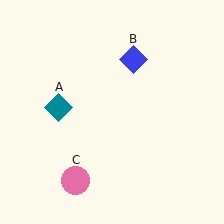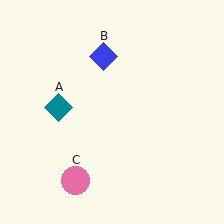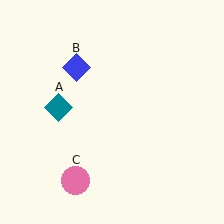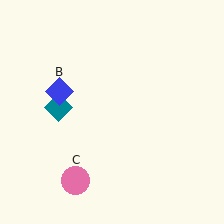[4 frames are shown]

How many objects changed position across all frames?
1 object changed position: blue diamond (object B).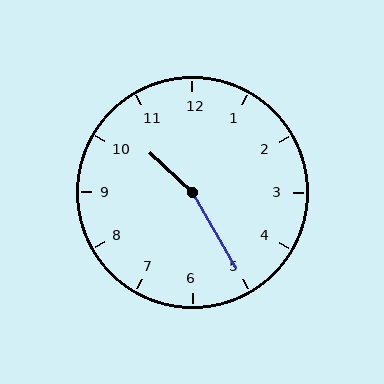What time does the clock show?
10:25.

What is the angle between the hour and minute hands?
Approximately 162 degrees.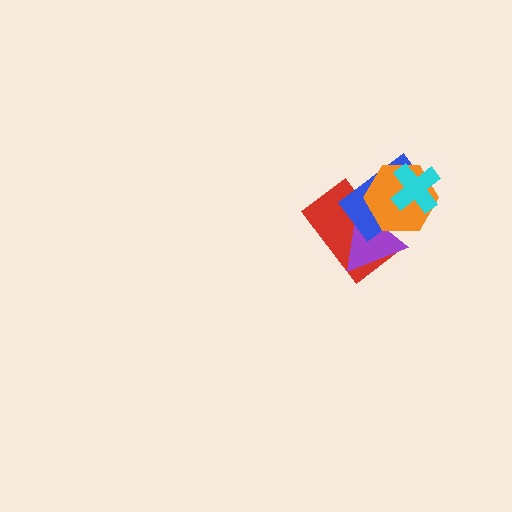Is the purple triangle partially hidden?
Yes, it is partially covered by another shape.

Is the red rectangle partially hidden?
Yes, it is partially covered by another shape.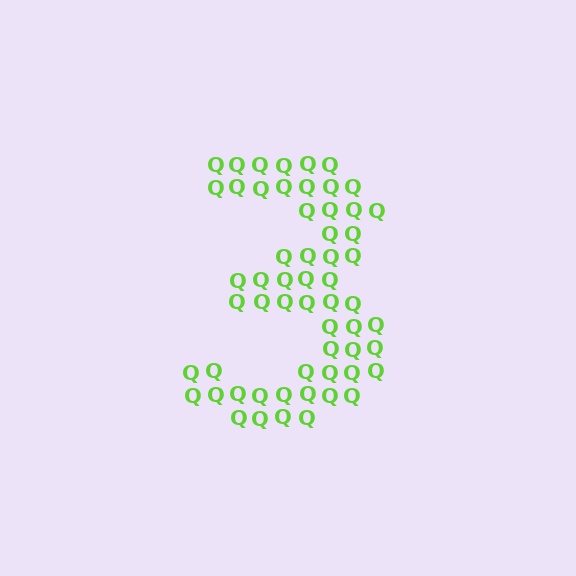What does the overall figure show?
The overall figure shows the digit 3.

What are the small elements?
The small elements are letter Q's.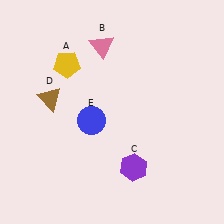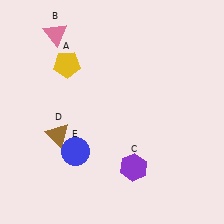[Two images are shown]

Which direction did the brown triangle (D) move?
The brown triangle (D) moved down.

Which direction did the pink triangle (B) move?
The pink triangle (B) moved left.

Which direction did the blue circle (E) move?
The blue circle (E) moved down.